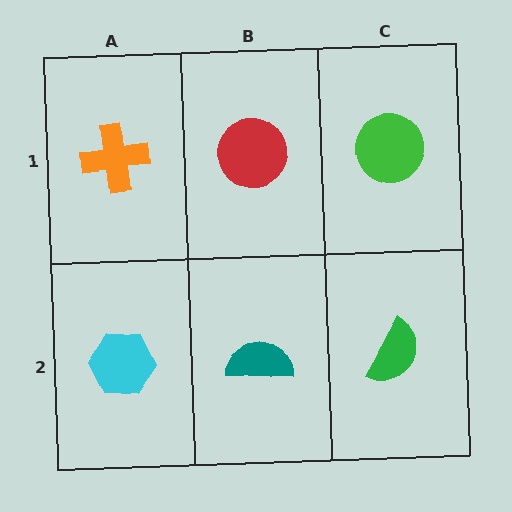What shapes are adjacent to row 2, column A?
An orange cross (row 1, column A), a teal semicircle (row 2, column B).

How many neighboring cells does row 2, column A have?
2.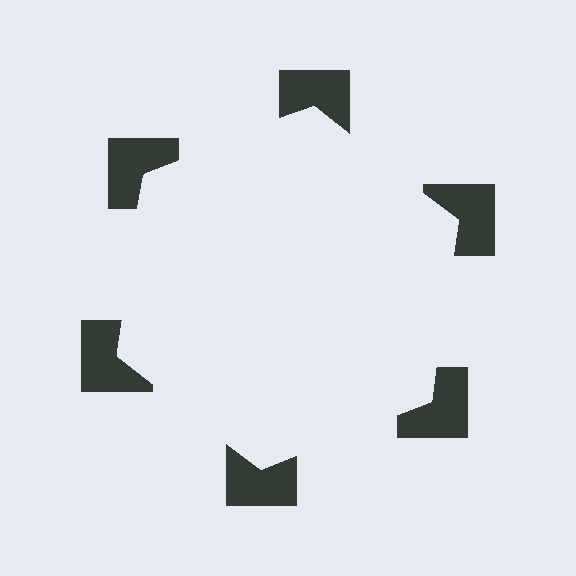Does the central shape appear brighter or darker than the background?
It typically appears slightly brighter than the background, even though no actual brightness change is drawn.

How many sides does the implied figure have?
6 sides.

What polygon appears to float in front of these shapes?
An illusory hexagon — its edges are inferred from the aligned wedge cuts in the notched squares, not physically drawn.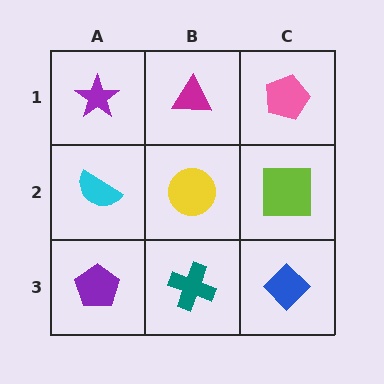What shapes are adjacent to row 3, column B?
A yellow circle (row 2, column B), a purple pentagon (row 3, column A), a blue diamond (row 3, column C).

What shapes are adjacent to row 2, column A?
A purple star (row 1, column A), a purple pentagon (row 3, column A), a yellow circle (row 2, column B).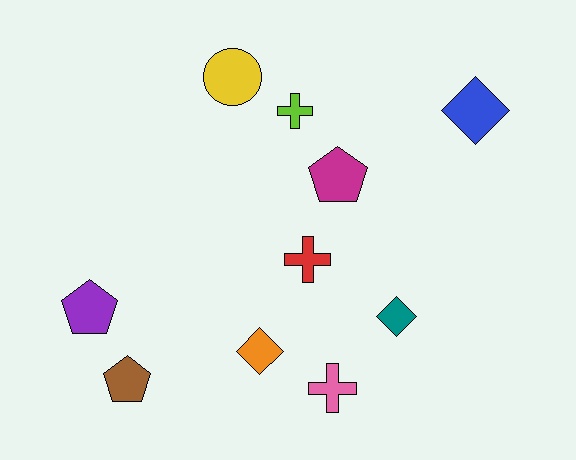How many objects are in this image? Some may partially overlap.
There are 10 objects.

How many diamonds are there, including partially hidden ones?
There are 3 diamonds.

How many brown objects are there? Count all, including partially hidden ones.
There is 1 brown object.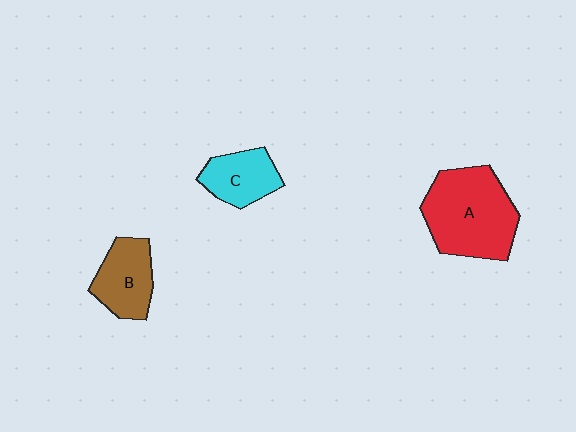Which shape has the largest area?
Shape A (red).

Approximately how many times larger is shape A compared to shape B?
Approximately 1.8 times.